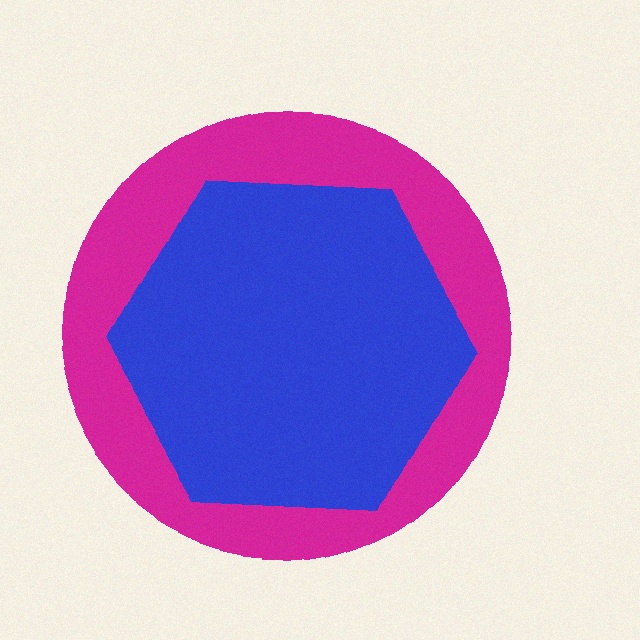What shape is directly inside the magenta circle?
The blue hexagon.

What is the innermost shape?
The blue hexagon.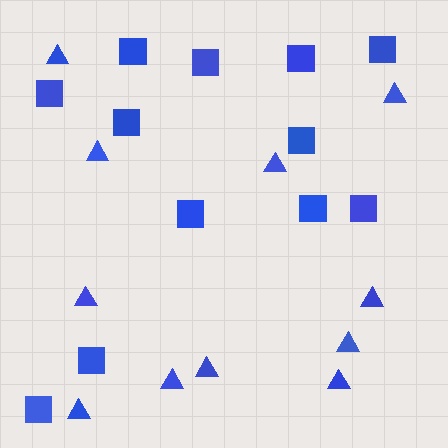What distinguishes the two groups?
There are 2 groups: one group of squares (12) and one group of triangles (11).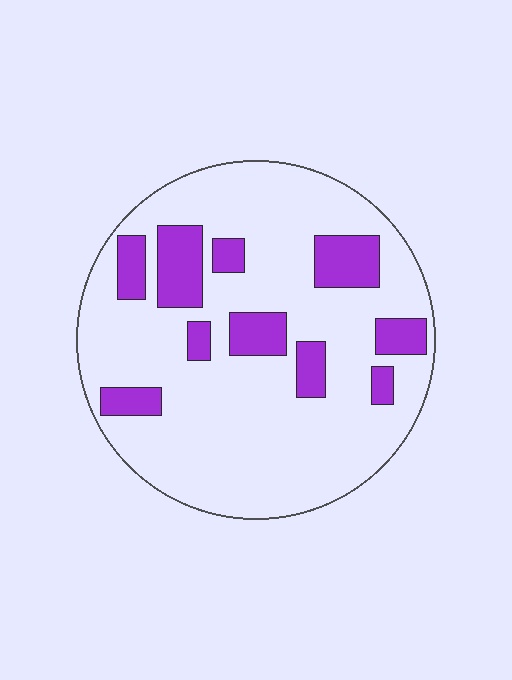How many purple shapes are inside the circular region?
10.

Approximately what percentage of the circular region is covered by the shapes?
Approximately 20%.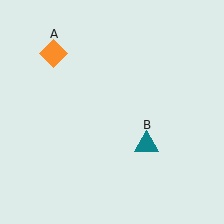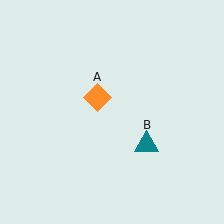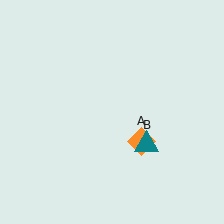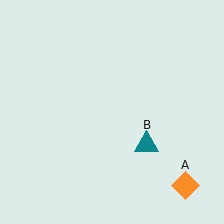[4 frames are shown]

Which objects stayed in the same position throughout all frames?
Teal triangle (object B) remained stationary.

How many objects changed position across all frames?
1 object changed position: orange diamond (object A).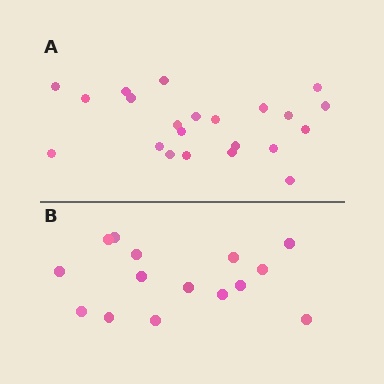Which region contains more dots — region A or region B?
Region A (the top region) has more dots.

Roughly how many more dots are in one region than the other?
Region A has roughly 8 or so more dots than region B.